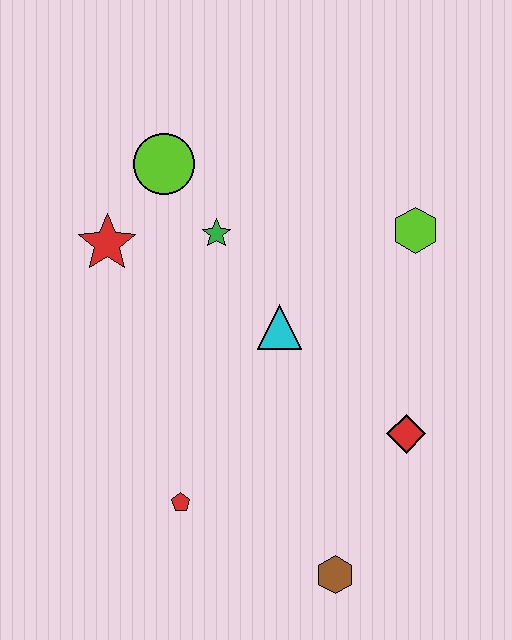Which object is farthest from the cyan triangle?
The brown hexagon is farthest from the cyan triangle.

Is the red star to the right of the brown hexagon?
No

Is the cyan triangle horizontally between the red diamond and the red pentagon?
Yes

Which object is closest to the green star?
The lime circle is closest to the green star.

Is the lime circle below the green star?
No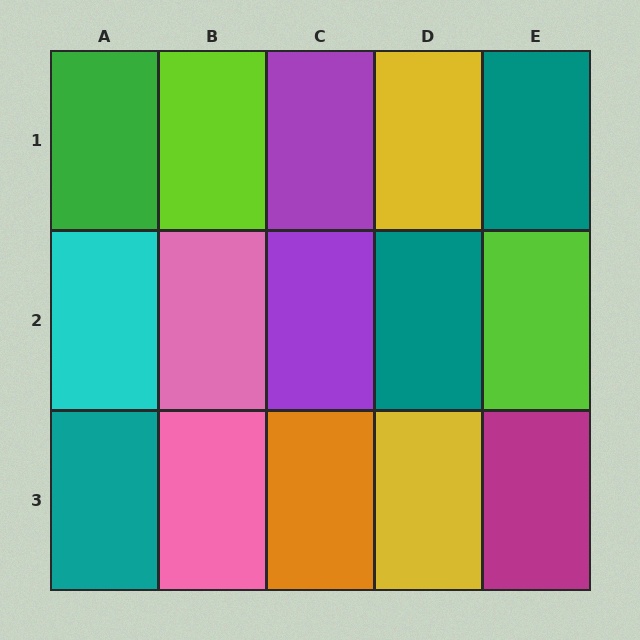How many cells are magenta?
1 cell is magenta.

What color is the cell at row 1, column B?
Lime.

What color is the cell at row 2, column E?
Lime.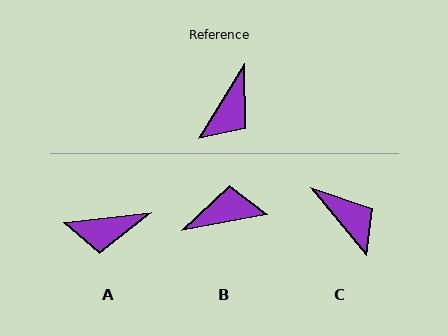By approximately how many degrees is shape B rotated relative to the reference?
Approximately 132 degrees counter-clockwise.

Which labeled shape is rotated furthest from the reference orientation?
B, about 132 degrees away.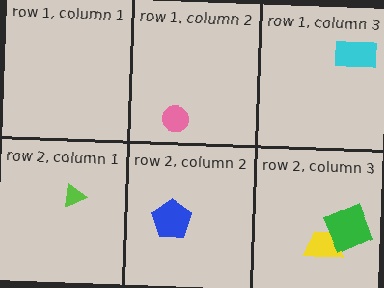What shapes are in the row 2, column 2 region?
The blue pentagon.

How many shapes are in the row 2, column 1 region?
1.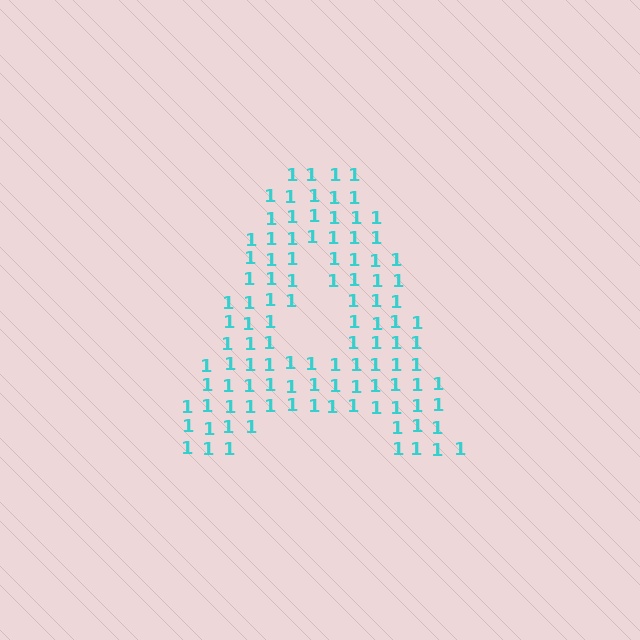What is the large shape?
The large shape is the letter A.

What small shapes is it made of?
It is made of small digit 1's.